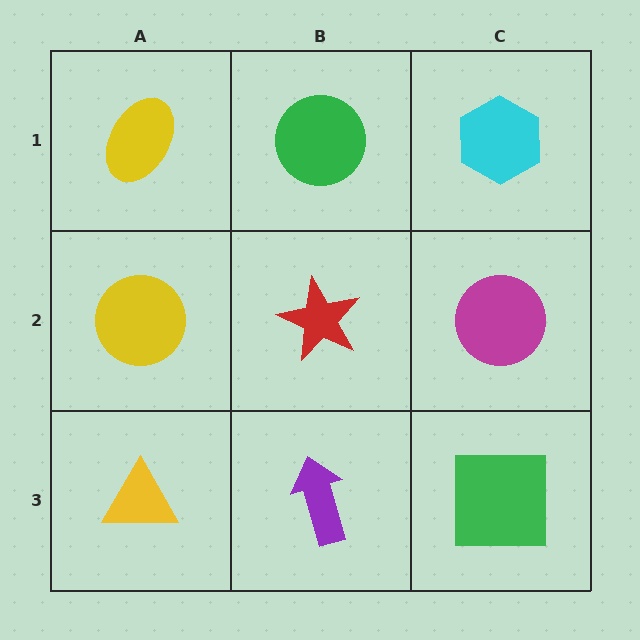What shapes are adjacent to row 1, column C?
A magenta circle (row 2, column C), a green circle (row 1, column B).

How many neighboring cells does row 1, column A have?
2.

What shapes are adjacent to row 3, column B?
A red star (row 2, column B), a yellow triangle (row 3, column A), a green square (row 3, column C).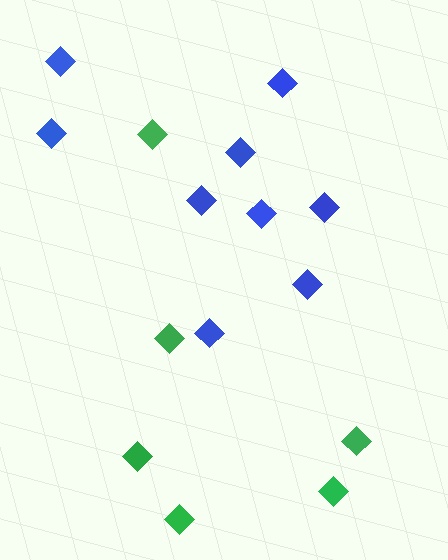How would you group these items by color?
There are 2 groups: one group of green diamonds (6) and one group of blue diamonds (9).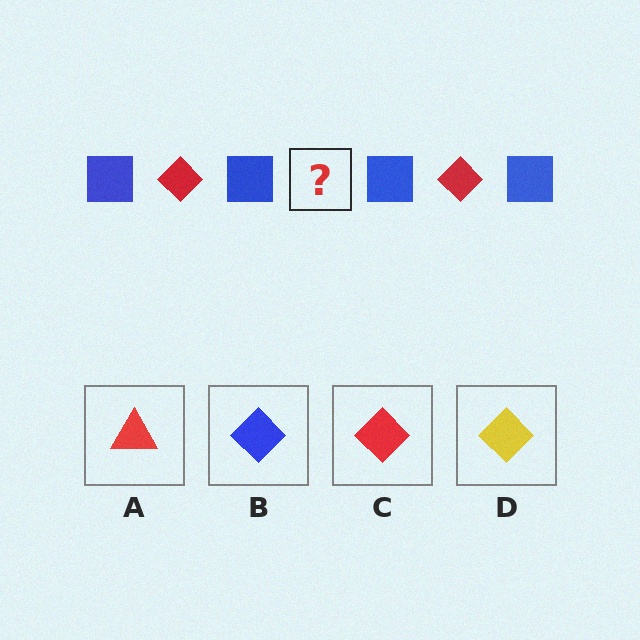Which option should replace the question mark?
Option C.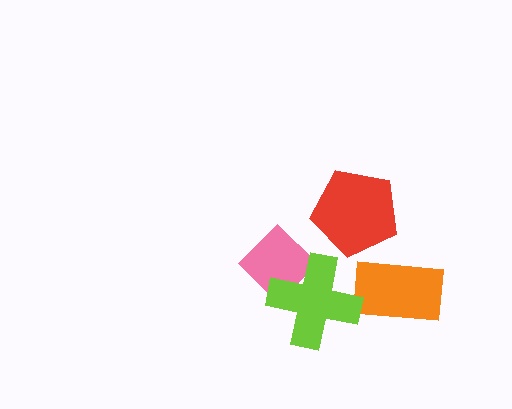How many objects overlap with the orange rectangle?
0 objects overlap with the orange rectangle.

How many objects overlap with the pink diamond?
1 object overlaps with the pink diamond.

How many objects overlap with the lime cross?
1 object overlaps with the lime cross.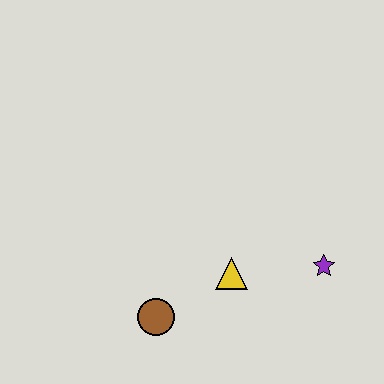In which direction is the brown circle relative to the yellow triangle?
The brown circle is to the left of the yellow triangle.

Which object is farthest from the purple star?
The brown circle is farthest from the purple star.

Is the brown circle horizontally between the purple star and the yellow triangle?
No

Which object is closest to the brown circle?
The yellow triangle is closest to the brown circle.